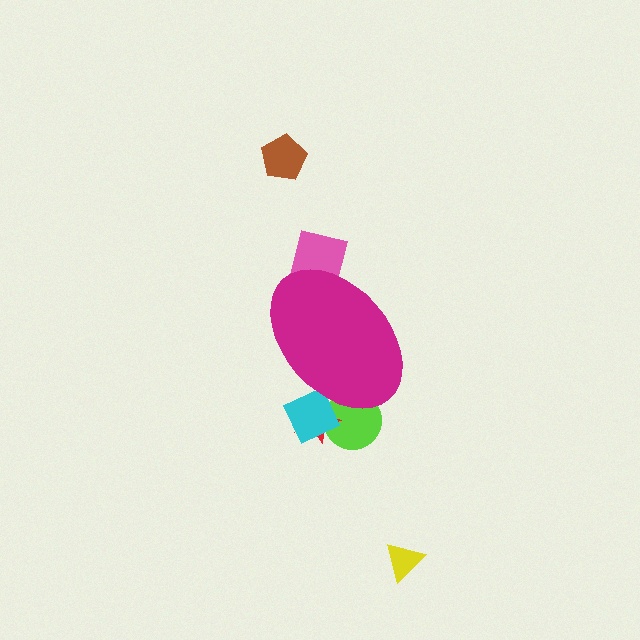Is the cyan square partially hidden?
Yes, the cyan square is partially hidden behind the magenta ellipse.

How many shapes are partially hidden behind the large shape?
4 shapes are partially hidden.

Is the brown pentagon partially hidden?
No, the brown pentagon is fully visible.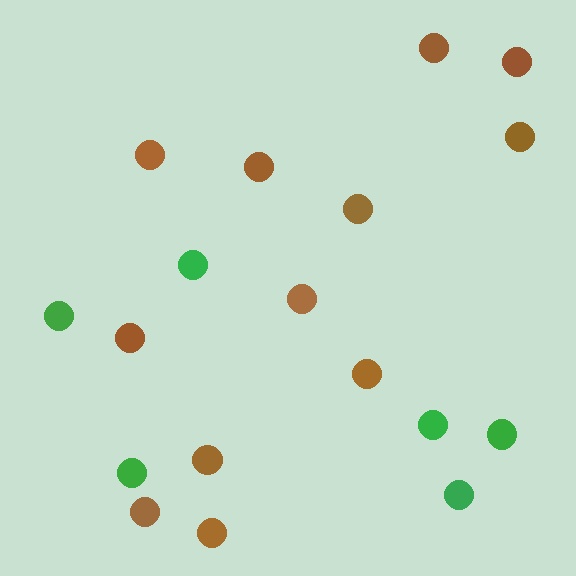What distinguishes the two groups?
There are 2 groups: one group of brown circles (12) and one group of green circles (6).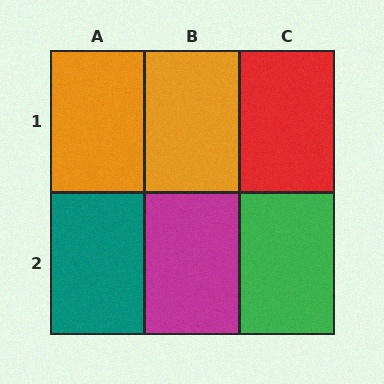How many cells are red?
1 cell is red.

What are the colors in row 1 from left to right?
Orange, orange, red.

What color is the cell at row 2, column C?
Green.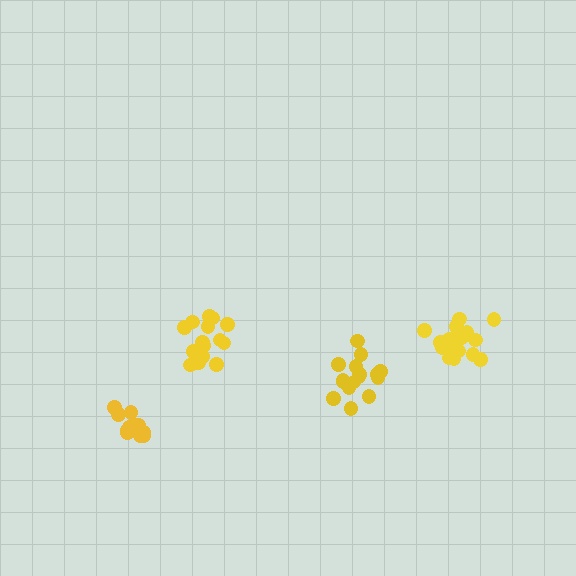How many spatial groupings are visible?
There are 4 spatial groupings.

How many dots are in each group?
Group 1: 14 dots, Group 2: 15 dots, Group 3: 19 dots, Group 4: 16 dots (64 total).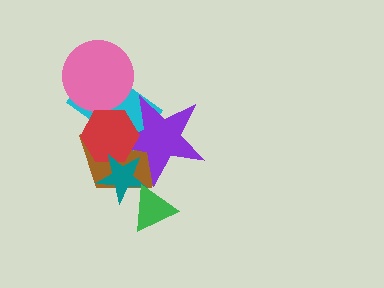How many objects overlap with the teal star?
4 objects overlap with the teal star.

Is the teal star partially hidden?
Yes, it is partially covered by another shape.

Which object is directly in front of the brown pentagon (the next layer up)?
The cyan rectangle is directly in front of the brown pentagon.